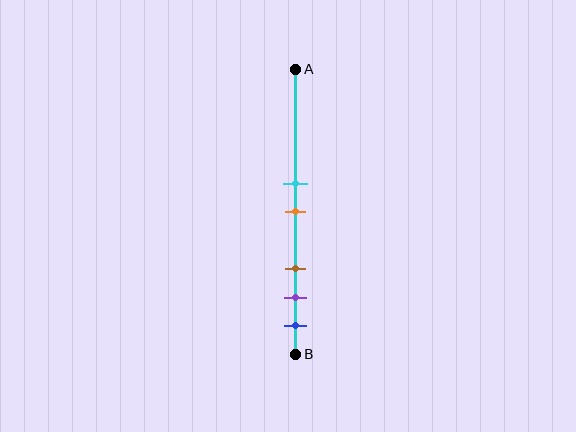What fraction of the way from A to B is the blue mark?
The blue mark is approximately 90% (0.9) of the way from A to B.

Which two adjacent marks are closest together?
The cyan and orange marks are the closest adjacent pair.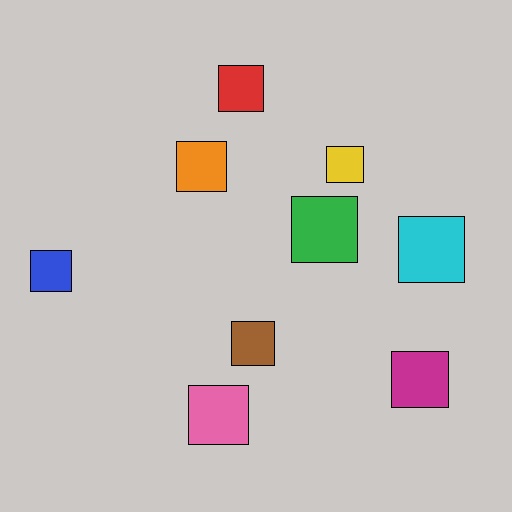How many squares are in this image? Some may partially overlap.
There are 9 squares.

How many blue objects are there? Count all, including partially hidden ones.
There is 1 blue object.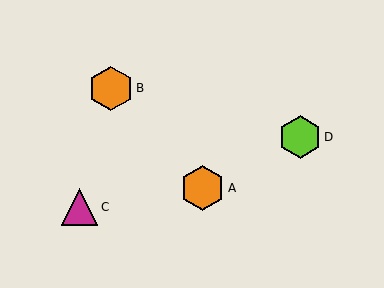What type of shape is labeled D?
Shape D is a lime hexagon.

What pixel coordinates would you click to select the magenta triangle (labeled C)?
Click at (80, 207) to select the magenta triangle C.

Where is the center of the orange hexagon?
The center of the orange hexagon is at (111, 88).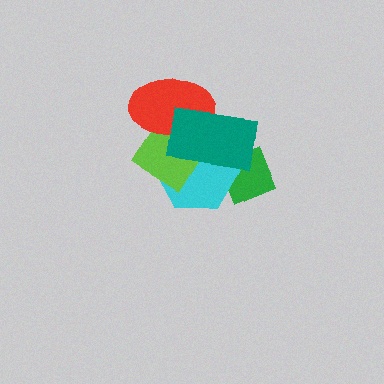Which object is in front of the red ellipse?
The teal rectangle is in front of the red ellipse.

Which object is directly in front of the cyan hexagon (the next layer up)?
The lime diamond is directly in front of the cyan hexagon.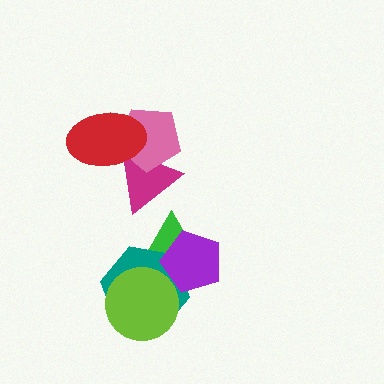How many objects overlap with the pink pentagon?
2 objects overlap with the pink pentagon.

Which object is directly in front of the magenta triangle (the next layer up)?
The pink pentagon is directly in front of the magenta triangle.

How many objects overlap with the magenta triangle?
2 objects overlap with the magenta triangle.